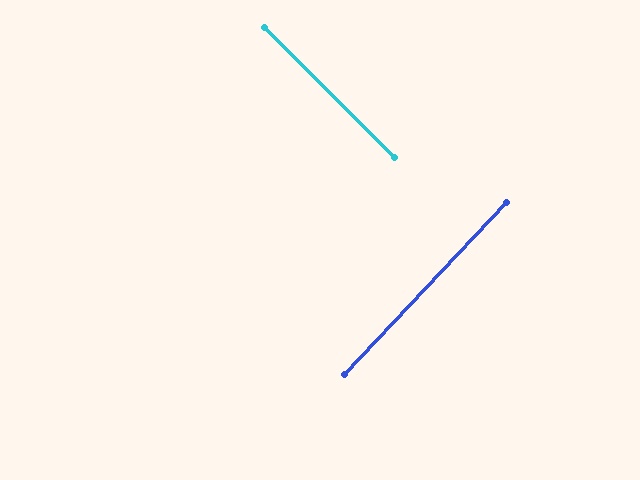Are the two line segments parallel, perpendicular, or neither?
Perpendicular — they meet at approximately 88°.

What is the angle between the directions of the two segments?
Approximately 88 degrees.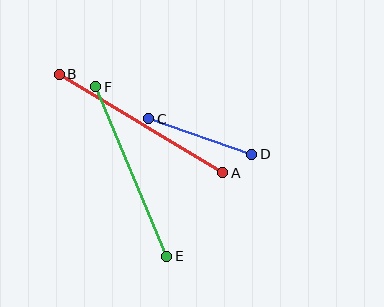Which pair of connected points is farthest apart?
Points A and B are farthest apart.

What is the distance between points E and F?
The distance is approximately 184 pixels.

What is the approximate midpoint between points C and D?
The midpoint is at approximately (200, 136) pixels.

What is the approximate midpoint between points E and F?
The midpoint is at approximately (131, 171) pixels.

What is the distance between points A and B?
The distance is approximately 191 pixels.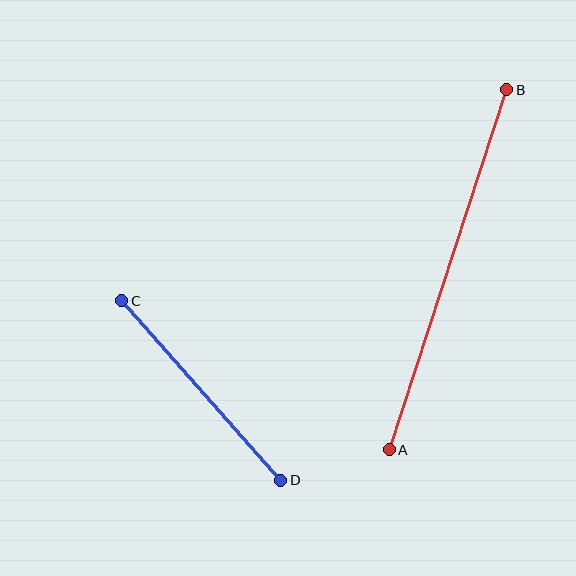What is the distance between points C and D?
The distance is approximately 240 pixels.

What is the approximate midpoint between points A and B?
The midpoint is at approximately (448, 270) pixels.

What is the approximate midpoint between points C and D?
The midpoint is at approximately (201, 390) pixels.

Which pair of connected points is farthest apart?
Points A and B are farthest apart.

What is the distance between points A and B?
The distance is approximately 379 pixels.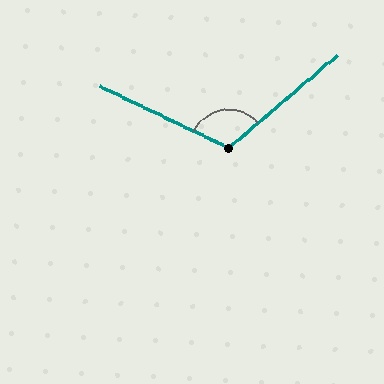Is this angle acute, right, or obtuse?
It is obtuse.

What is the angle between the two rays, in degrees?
Approximately 115 degrees.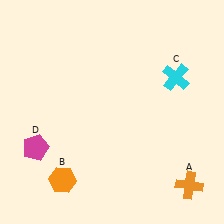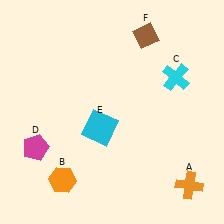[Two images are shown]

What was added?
A cyan square (E), a brown diamond (F) were added in Image 2.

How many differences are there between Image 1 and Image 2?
There are 2 differences between the two images.